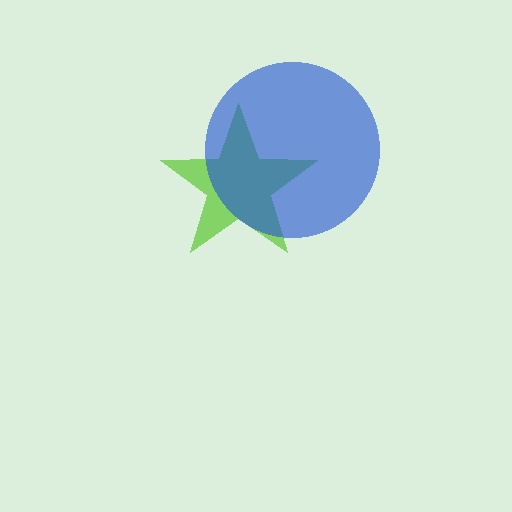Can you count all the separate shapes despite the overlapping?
Yes, there are 2 separate shapes.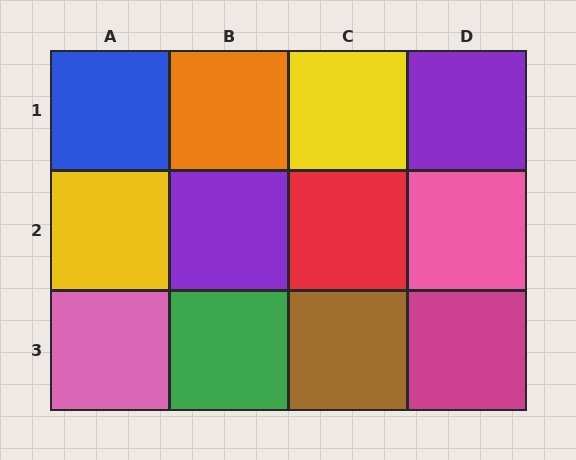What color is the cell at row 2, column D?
Pink.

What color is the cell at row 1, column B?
Orange.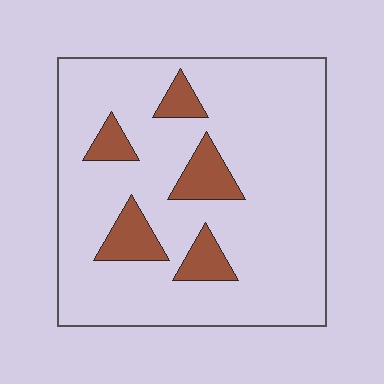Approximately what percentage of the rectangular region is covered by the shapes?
Approximately 15%.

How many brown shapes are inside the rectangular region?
5.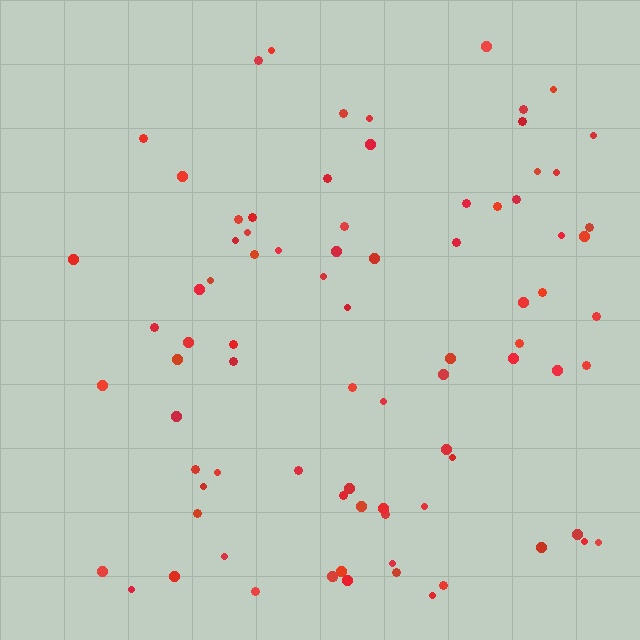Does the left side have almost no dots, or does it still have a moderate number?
Still a moderate number, just noticeably fewer than the right.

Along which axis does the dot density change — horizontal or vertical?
Horizontal.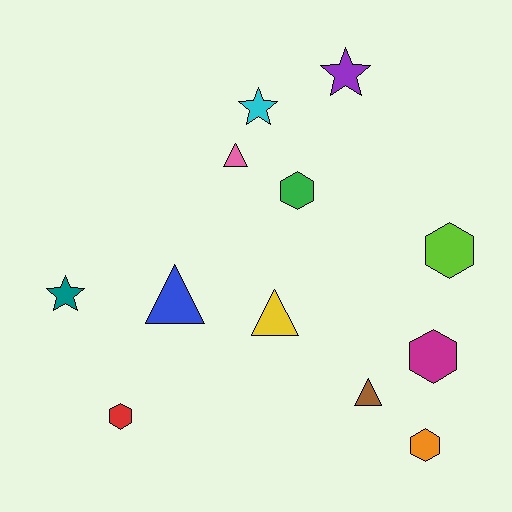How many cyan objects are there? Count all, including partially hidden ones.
There is 1 cyan object.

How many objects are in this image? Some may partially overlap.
There are 12 objects.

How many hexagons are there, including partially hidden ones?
There are 5 hexagons.